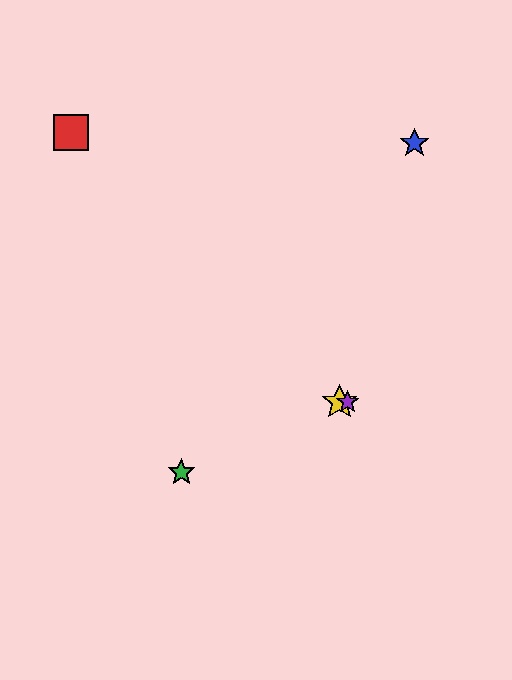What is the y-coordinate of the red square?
The red square is at y≈133.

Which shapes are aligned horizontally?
The yellow star, the purple star are aligned horizontally.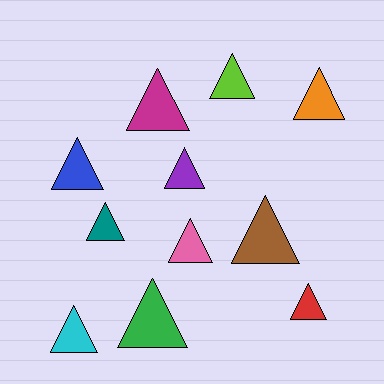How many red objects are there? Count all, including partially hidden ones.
There is 1 red object.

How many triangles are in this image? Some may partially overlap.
There are 11 triangles.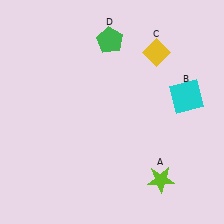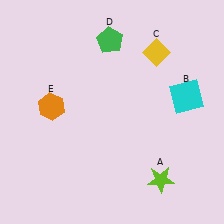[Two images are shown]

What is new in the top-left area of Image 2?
An orange hexagon (E) was added in the top-left area of Image 2.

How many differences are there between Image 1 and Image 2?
There is 1 difference between the two images.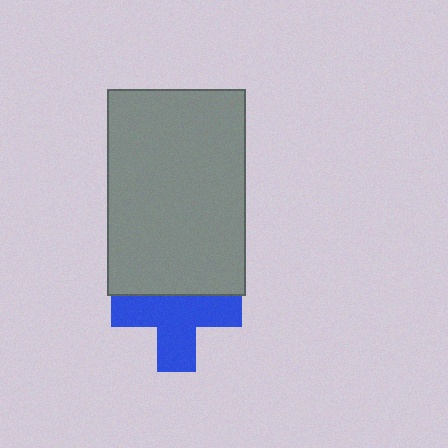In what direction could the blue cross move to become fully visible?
The blue cross could move down. That would shift it out from behind the gray rectangle entirely.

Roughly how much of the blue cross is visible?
Most of it is visible (roughly 68%).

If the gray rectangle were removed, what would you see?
You would see the complete blue cross.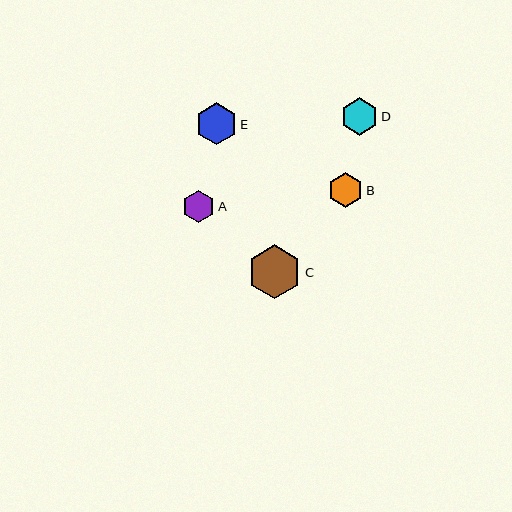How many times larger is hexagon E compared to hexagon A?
Hexagon E is approximately 1.3 times the size of hexagon A.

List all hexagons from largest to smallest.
From largest to smallest: C, E, D, B, A.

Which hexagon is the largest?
Hexagon C is the largest with a size of approximately 54 pixels.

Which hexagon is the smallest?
Hexagon A is the smallest with a size of approximately 32 pixels.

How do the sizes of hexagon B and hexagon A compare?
Hexagon B and hexagon A are approximately the same size.